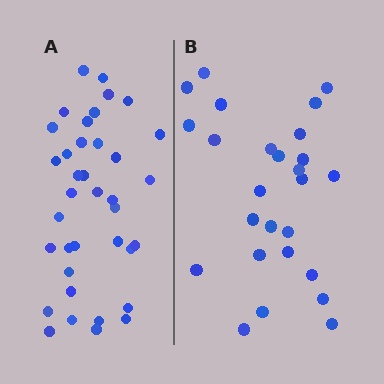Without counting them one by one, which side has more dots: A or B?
Region A (the left region) has more dots.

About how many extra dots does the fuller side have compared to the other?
Region A has roughly 12 or so more dots than region B.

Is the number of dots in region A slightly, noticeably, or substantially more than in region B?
Region A has noticeably more, but not dramatically so. The ratio is roughly 1.4 to 1.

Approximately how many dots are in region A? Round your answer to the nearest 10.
About 40 dots. (The exact count is 37, which rounds to 40.)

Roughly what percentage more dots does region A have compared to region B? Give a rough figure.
About 40% more.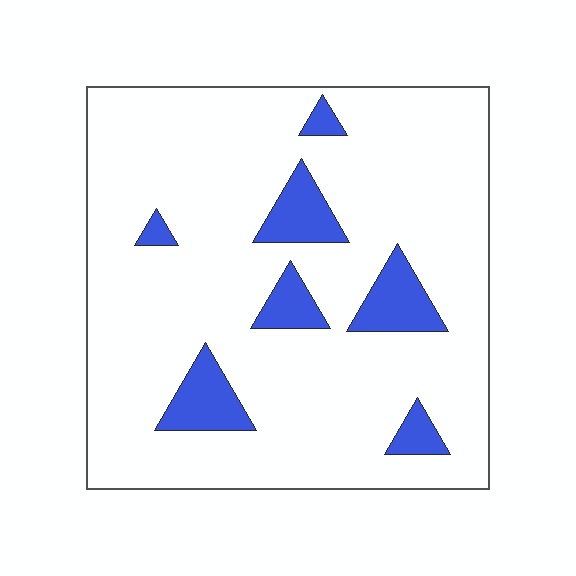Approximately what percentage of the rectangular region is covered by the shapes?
Approximately 10%.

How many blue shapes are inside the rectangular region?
7.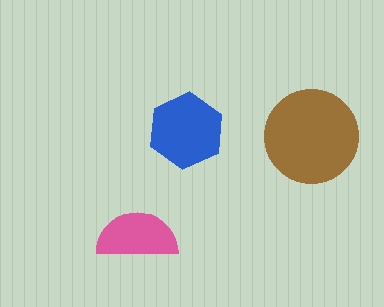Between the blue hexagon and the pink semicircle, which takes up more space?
The blue hexagon.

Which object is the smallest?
The pink semicircle.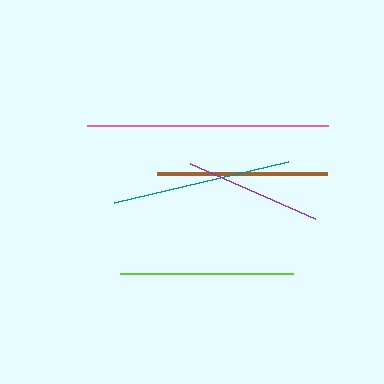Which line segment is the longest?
The pink line is the longest at approximately 241 pixels.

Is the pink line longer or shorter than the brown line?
The pink line is longer than the brown line.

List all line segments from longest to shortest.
From longest to shortest: pink, teal, lime, brown, purple.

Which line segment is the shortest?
The purple line is the shortest at approximately 136 pixels.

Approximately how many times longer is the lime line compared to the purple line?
The lime line is approximately 1.3 times the length of the purple line.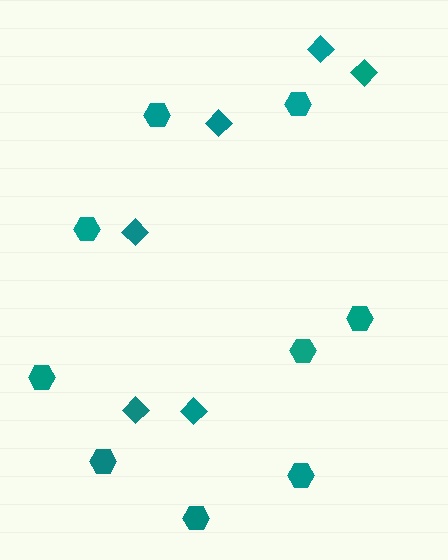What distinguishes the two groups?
There are 2 groups: one group of diamonds (6) and one group of hexagons (9).